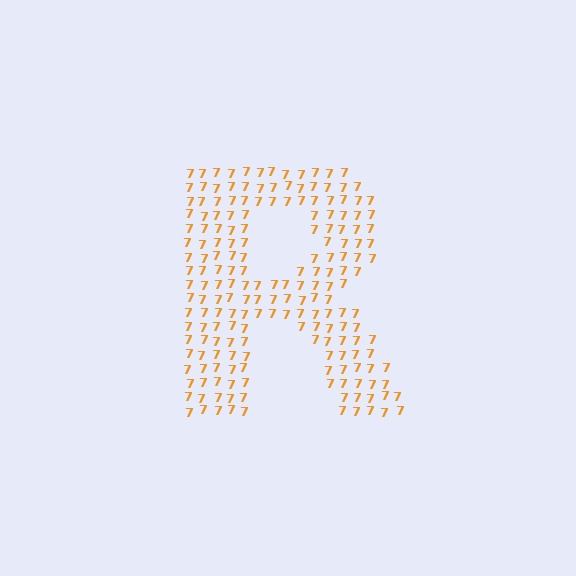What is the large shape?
The large shape is the letter R.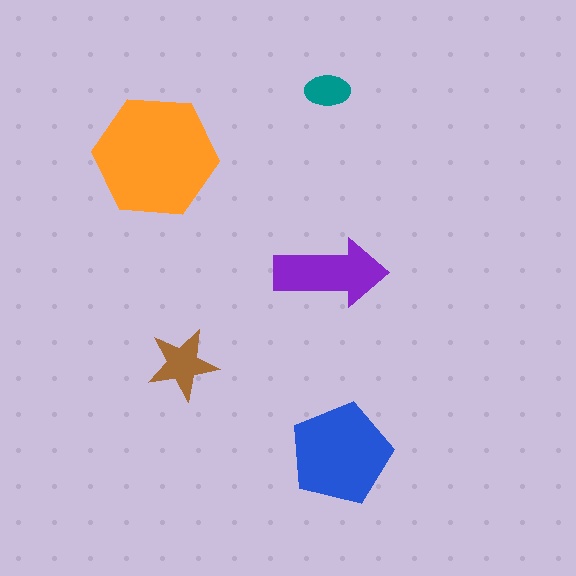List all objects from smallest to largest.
The teal ellipse, the brown star, the purple arrow, the blue pentagon, the orange hexagon.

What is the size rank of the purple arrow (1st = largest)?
3rd.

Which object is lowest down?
The blue pentagon is bottommost.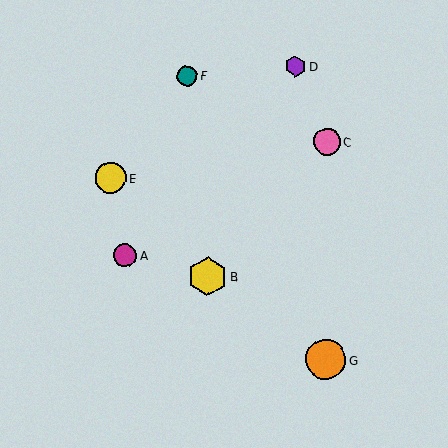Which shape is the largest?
The orange circle (labeled G) is the largest.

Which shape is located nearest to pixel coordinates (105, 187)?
The yellow circle (labeled E) at (111, 178) is nearest to that location.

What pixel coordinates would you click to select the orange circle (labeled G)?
Click at (326, 360) to select the orange circle G.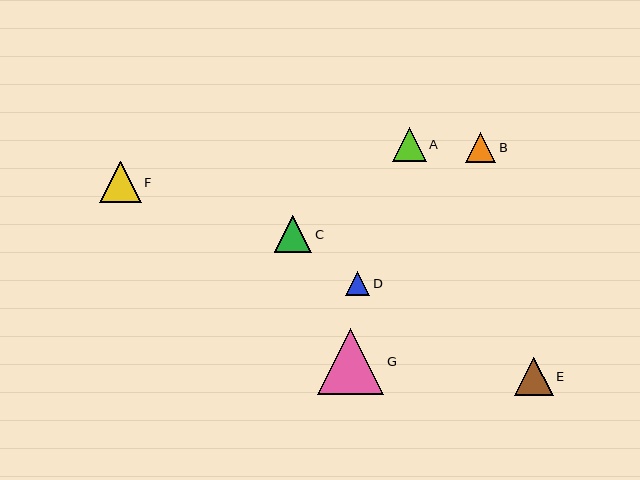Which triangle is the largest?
Triangle G is the largest with a size of approximately 66 pixels.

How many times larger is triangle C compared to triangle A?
Triangle C is approximately 1.1 times the size of triangle A.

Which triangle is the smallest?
Triangle D is the smallest with a size of approximately 24 pixels.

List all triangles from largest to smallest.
From largest to smallest: G, F, E, C, A, B, D.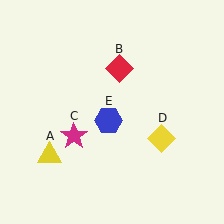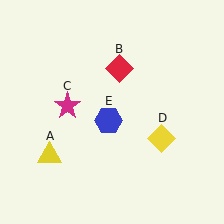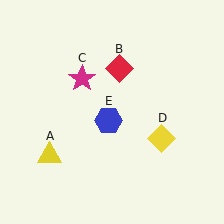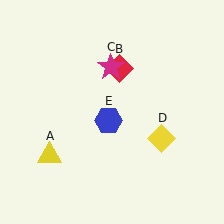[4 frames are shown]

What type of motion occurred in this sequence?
The magenta star (object C) rotated clockwise around the center of the scene.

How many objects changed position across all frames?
1 object changed position: magenta star (object C).